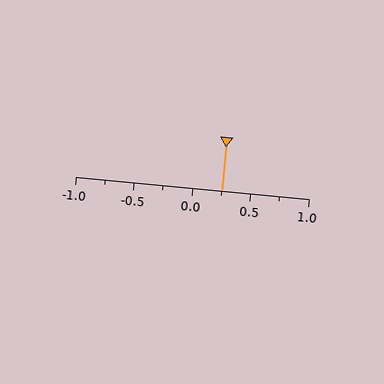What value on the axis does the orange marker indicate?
The marker indicates approximately 0.25.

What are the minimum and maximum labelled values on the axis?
The axis runs from -1.0 to 1.0.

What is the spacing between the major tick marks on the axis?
The major ticks are spaced 0.5 apart.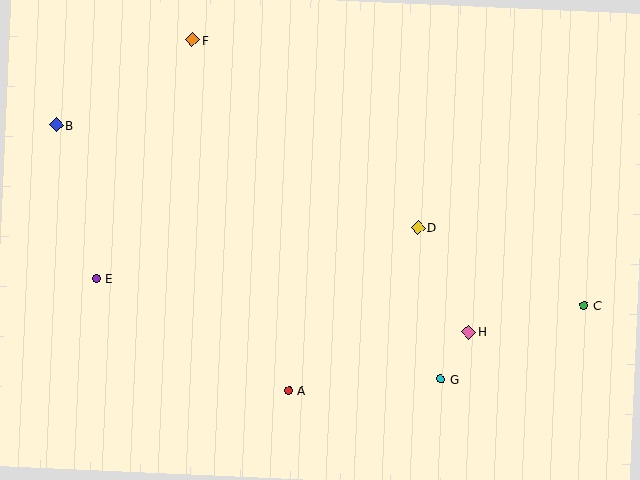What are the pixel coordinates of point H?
Point H is at (469, 332).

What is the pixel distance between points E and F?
The distance between E and F is 257 pixels.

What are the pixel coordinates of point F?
Point F is at (192, 40).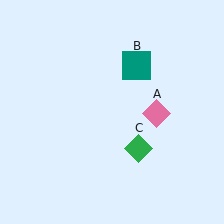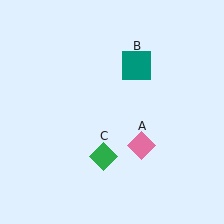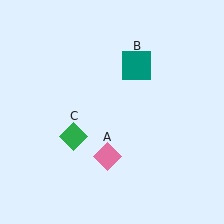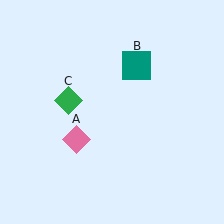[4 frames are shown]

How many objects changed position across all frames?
2 objects changed position: pink diamond (object A), green diamond (object C).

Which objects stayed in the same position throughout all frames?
Teal square (object B) remained stationary.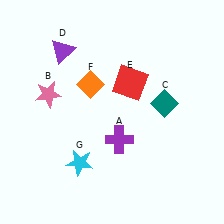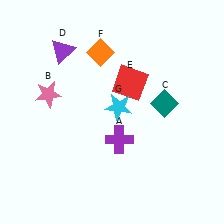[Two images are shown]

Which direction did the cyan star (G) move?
The cyan star (G) moved up.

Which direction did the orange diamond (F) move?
The orange diamond (F) moved up.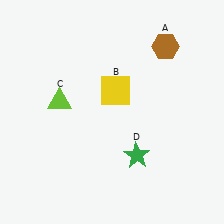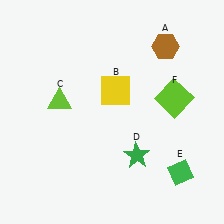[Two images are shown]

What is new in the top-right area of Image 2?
A lime square (F) was added in the top-right area of Image 2.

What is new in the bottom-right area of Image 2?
A green diamond (E) was added in the bottom-right area of Image 2.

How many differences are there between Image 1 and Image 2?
There are 2 differences between the two images.